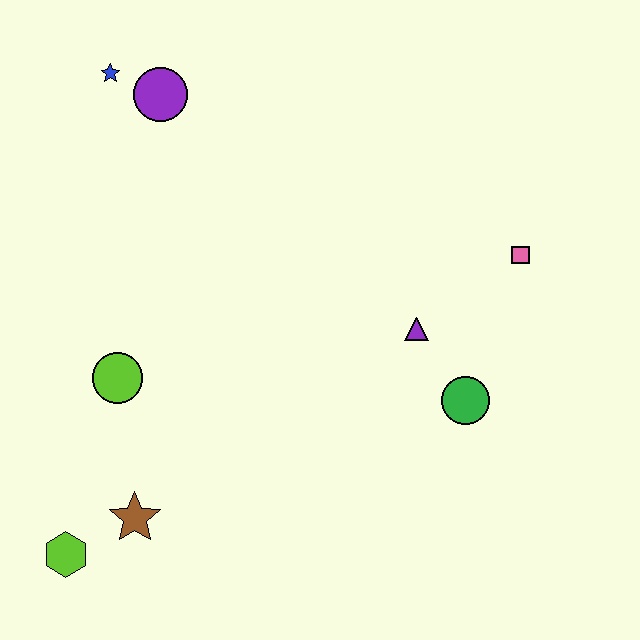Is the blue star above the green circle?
Yes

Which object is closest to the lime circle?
The brown star is closest to the lime circle.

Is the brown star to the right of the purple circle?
No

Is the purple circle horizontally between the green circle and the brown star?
Yes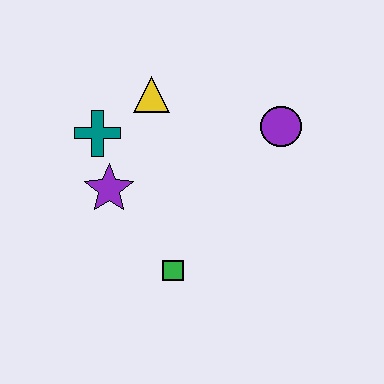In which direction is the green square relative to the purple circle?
The green square is below the purple circle.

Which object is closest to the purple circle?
The yellow triangle is closest to the purple circle.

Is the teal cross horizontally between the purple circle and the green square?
No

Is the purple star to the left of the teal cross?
No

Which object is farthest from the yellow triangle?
The green square is farthest from the yellow triangle.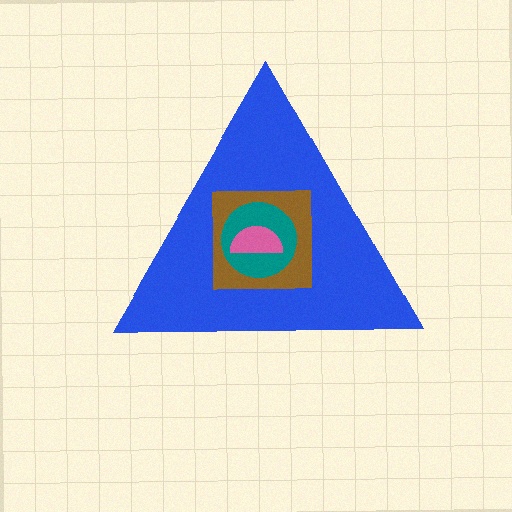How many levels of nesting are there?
4.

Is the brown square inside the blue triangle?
Yes.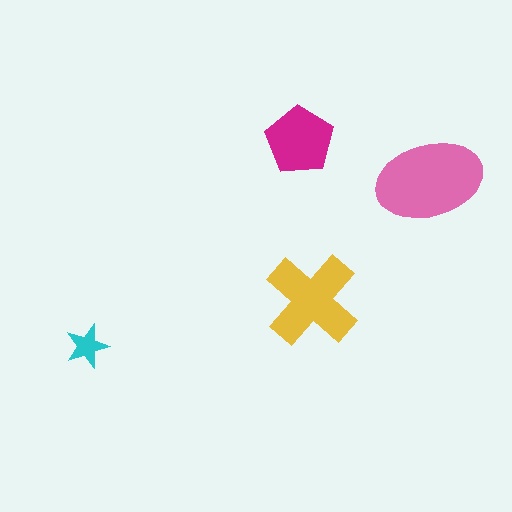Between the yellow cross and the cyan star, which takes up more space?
The yellow cross.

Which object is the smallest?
The cyan star.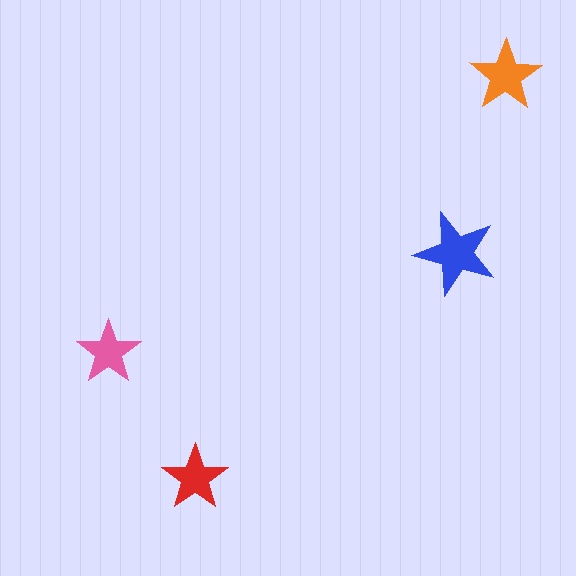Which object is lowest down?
The red star is bottommost.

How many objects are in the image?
There are 4 objects in the image.